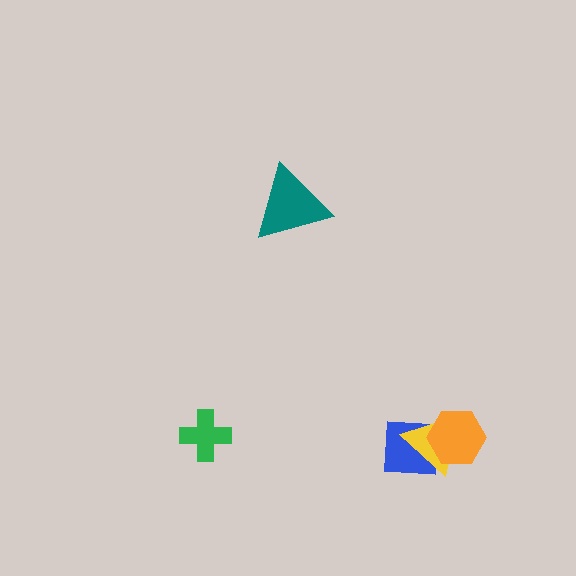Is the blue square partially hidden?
Yes, it is partially covered by another shape.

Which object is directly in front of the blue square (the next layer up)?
The yellow triangle is directly in front of the blue square.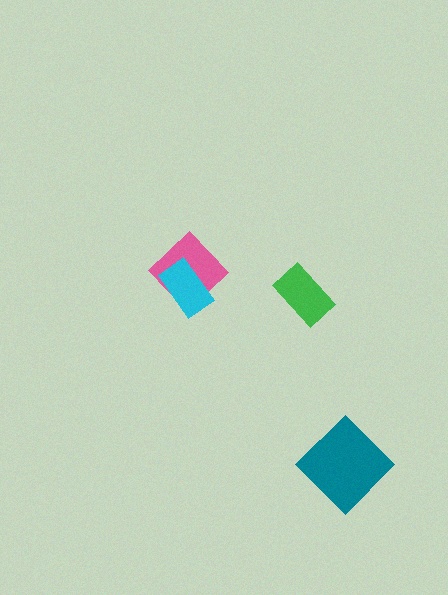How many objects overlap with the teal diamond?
0 objects overlap with the teal diamond.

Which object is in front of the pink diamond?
The cyan rectangle is in front of the pink diamond.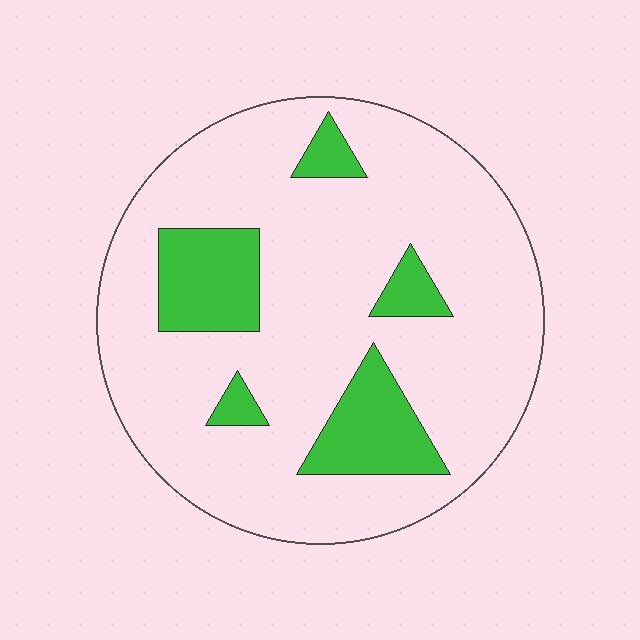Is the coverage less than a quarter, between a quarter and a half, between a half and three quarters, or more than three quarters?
Less than a quarter.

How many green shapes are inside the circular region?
5.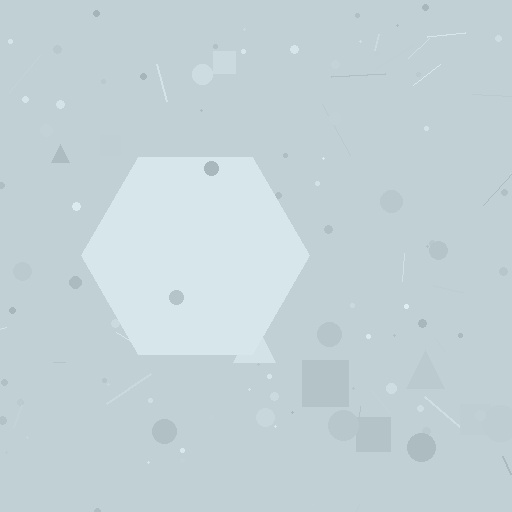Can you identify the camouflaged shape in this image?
The camouflaged shape is a hexagon.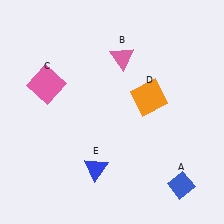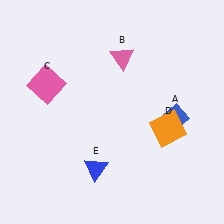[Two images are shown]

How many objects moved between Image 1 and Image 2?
2 objects moved between the two images.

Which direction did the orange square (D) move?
The orange square (D) moved down.